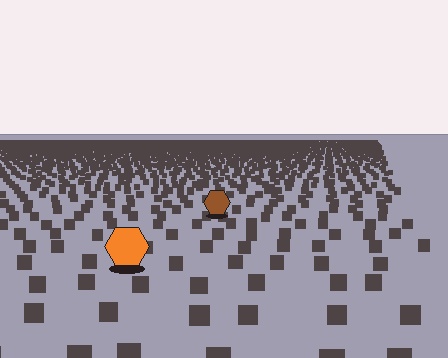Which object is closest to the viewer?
The orange hexagon is closest. The texture marks near it are larger and more spread out.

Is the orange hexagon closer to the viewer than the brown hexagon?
Yes. The orange hexagon is closer — you can tell from the texture gradient: the ground texture is coarser near it.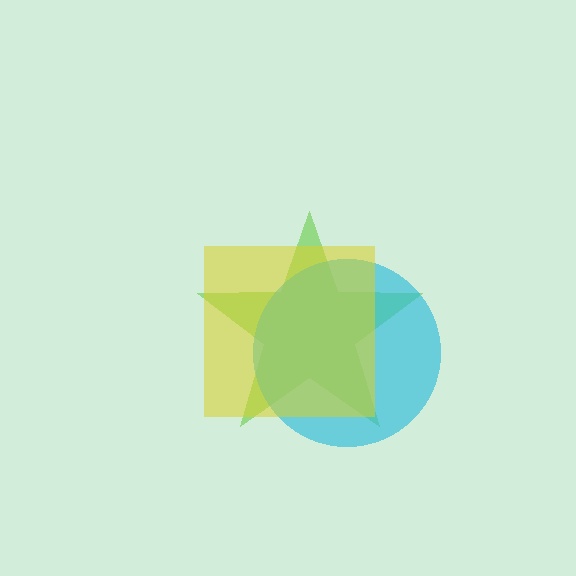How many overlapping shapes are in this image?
There are 3 overlapping shapes in the image.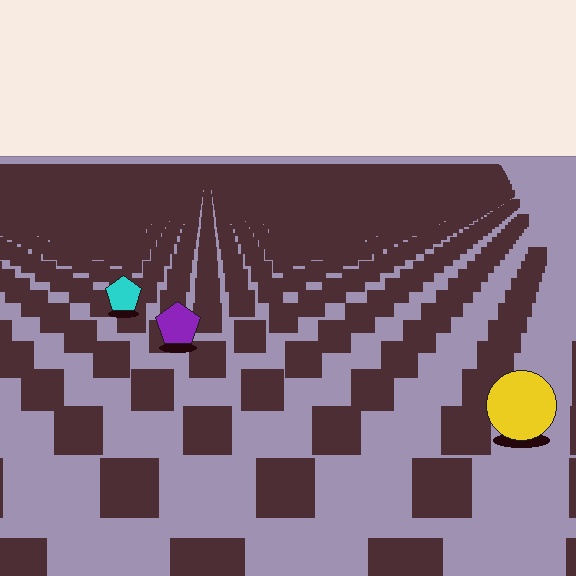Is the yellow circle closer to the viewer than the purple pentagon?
Yes. The yellow circle is closer — you can tell from the texture gradient: the ground texture is coarser near it.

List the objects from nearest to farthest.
From nearest to farthest: the yellow circle, the purple pentagon, the cyan pentagon.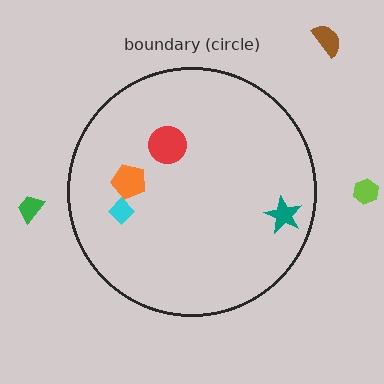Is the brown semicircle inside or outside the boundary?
Outside.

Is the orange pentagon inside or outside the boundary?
Inside.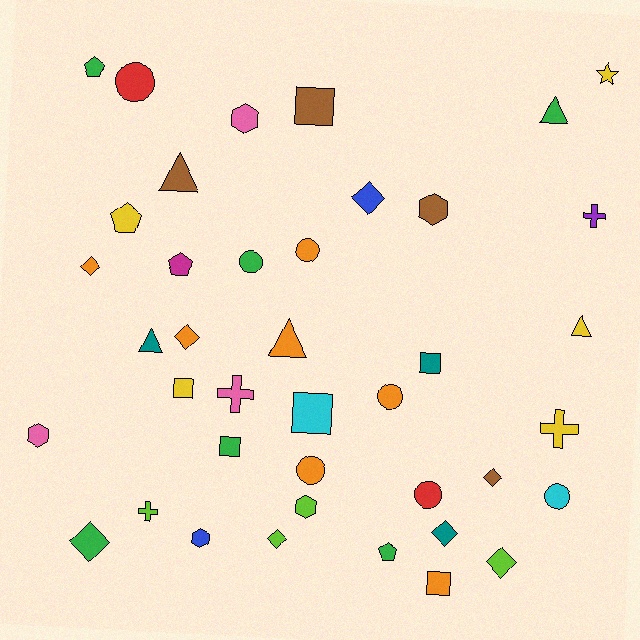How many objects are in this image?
There are 40 objects.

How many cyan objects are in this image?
There are 2 cyan objects.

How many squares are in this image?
There are 6 squares.